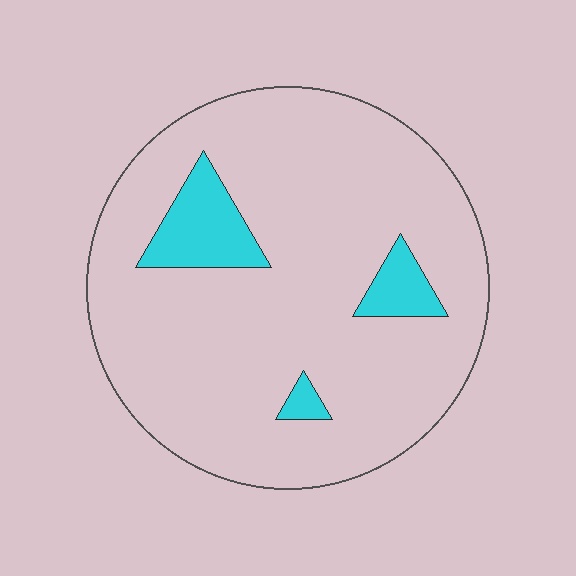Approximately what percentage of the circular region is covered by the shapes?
Approximately 10%.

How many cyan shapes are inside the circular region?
3.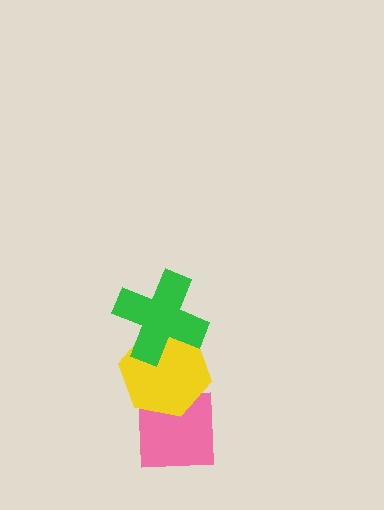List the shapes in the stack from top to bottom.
From top to bottom: the green cross, the yellow hexagon, the pink square.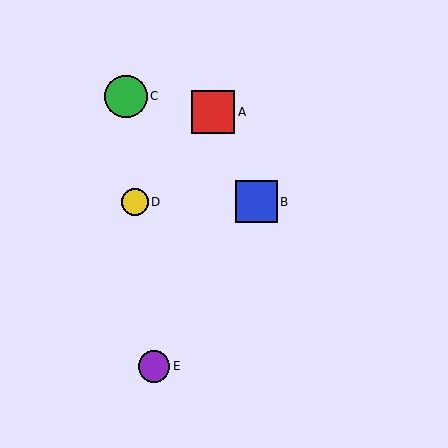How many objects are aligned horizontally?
2 objects (B, D) are aligned horizontally.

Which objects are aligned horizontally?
Objects B, D are aligned horizontally.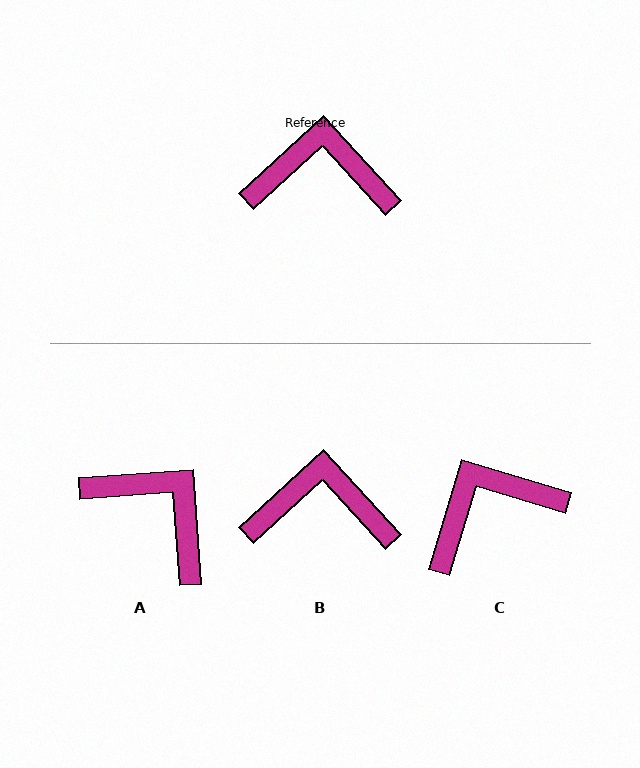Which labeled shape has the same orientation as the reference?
B.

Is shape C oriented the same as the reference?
No, it is off by about 31 degrees.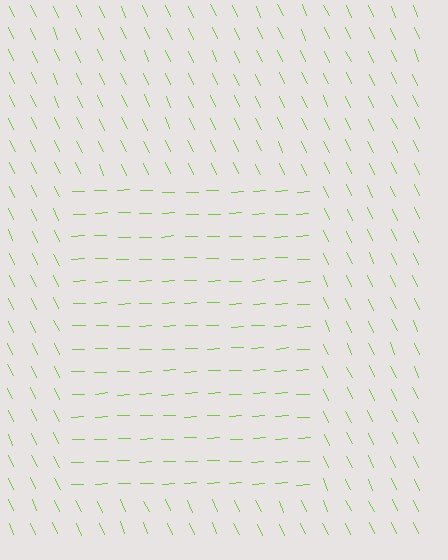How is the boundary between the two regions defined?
The boundary is defined purely by a change in line orientation (approximately 68 degrees difference). All lines are the same color and thickness.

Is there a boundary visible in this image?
Yes, there is a texture boundary formed by a change in line orientation.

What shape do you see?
I see a rectangle.